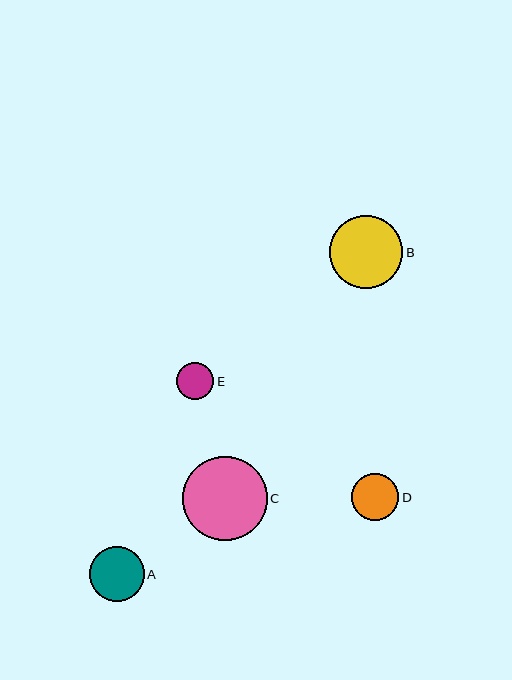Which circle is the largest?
Circle C is the largest with a size of approximately 84 pixels.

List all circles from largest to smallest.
From largest to smallest: C, B, A, D, E.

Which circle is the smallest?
Circle E is the smallest with a size of approximately 38 pixels.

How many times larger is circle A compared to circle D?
Circle A is approximately 1.2 times the size of circle D.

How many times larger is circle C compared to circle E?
Circle C is approximately 2.2 times the size of circle E.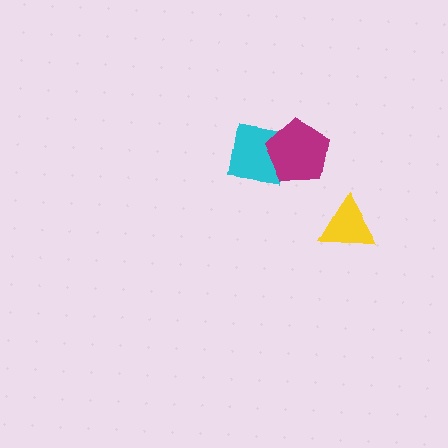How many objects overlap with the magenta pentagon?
1 object overlaps with the magenta pentagon.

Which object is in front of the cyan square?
The magenta pentagon is in front of the cyan square.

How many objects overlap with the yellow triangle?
0 objects overlap with the yellow triangle.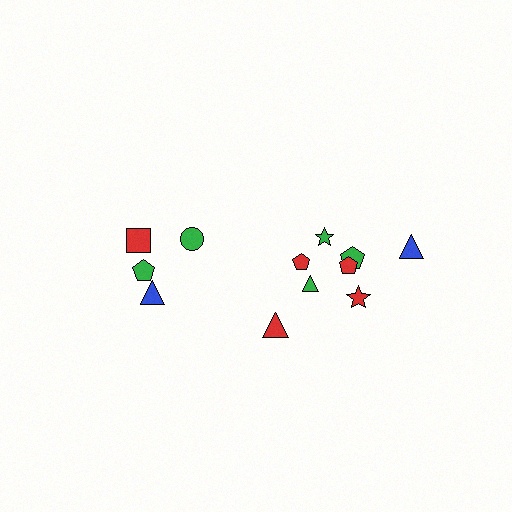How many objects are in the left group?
There are 4 objects.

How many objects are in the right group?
There are 8 objects.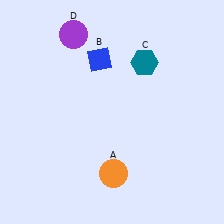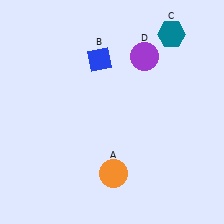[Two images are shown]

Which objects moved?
The objects that moved are: the teal hexagon (C), the purple circle (D).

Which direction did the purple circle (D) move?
The purple circle (D) moved right.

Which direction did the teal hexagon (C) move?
The teal hexagon (C) moved up.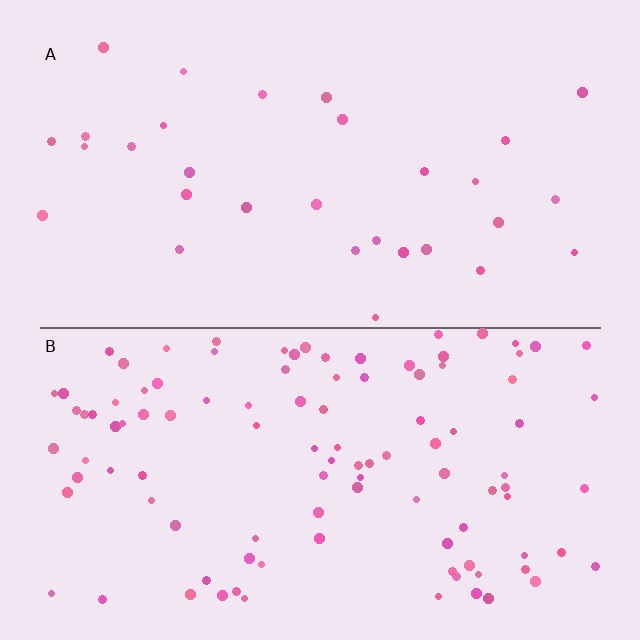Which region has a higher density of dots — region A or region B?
B (the bottom).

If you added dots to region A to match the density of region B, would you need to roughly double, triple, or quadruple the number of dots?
Approximately quadruple.